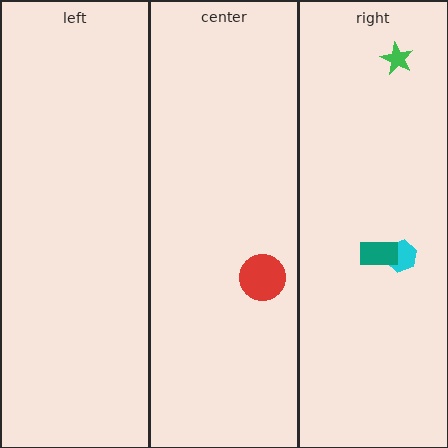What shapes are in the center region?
The red circle.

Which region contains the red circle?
The center region.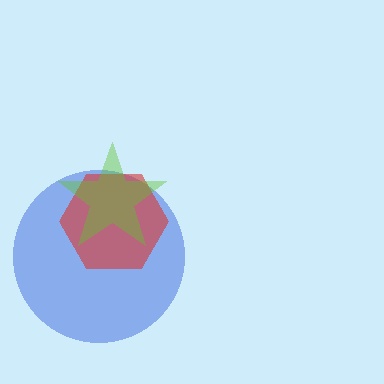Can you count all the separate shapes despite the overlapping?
Yes, there are 3 separate shapes.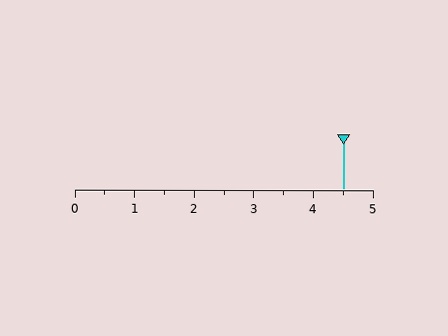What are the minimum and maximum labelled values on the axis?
The axis runs from 0 to 5.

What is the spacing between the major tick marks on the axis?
The major ticks are spaced 1 apart.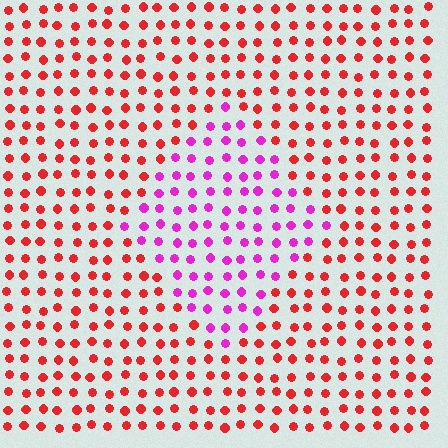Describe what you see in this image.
The image is filled with small red elements in a uniform arrangement. A diamond-shaped region is visible where the elements are tinted to a slightly different hue, forming a subtle color boundary.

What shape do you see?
I see a diamond.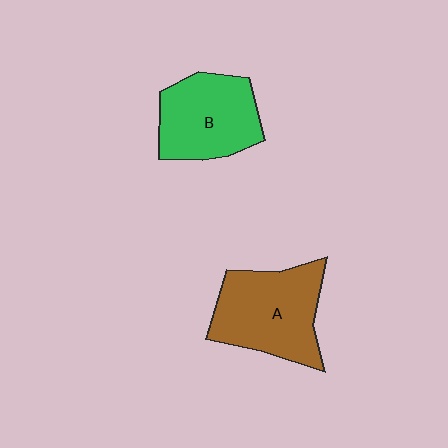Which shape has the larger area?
Shape A (brown).